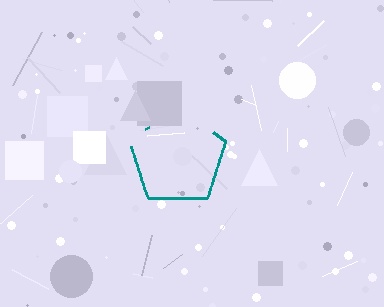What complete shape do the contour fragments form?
The contour fragments form a pentagon.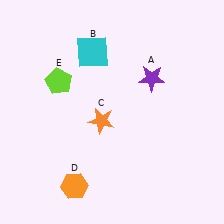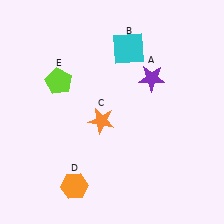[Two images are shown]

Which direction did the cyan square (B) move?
The cyan square (B) moved right.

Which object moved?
The cyan square (B) moved right.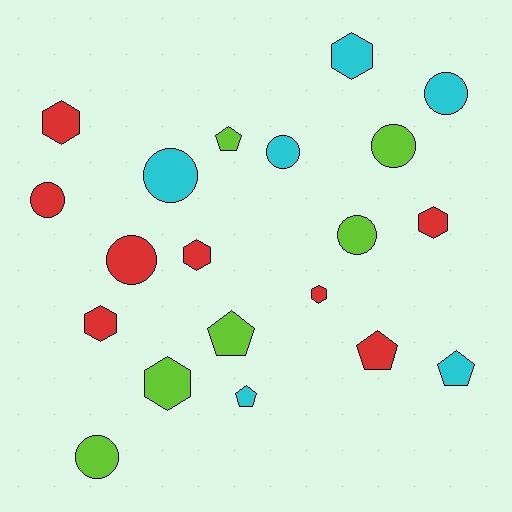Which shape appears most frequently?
Circle, with 8 objects.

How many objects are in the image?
There are 20 objects.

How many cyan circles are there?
There are 3 cyan circles.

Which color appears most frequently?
Red, with 8 objects.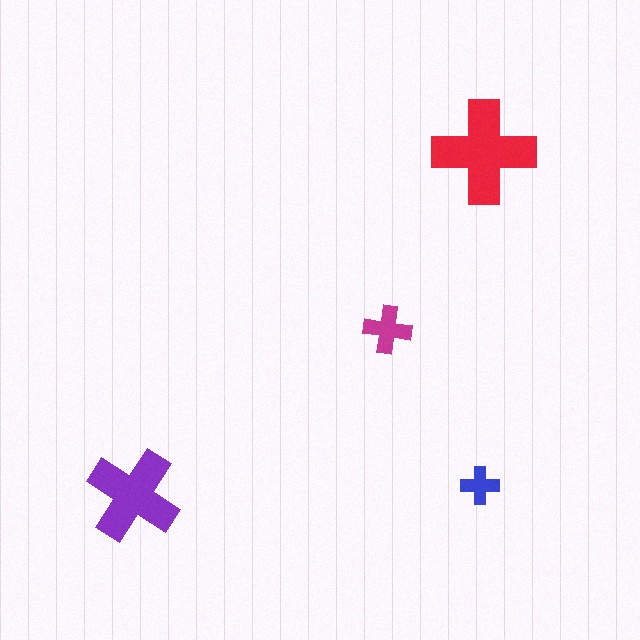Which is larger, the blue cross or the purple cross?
The purple one.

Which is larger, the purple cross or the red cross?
The red one.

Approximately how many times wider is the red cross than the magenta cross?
About 2 times wider.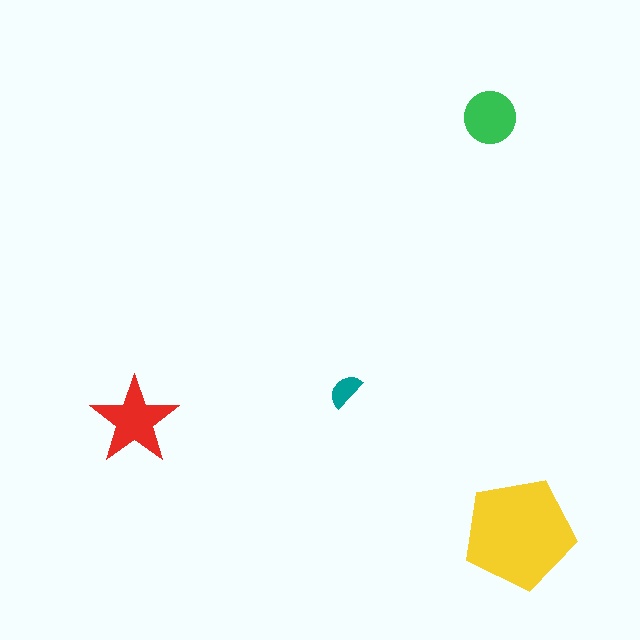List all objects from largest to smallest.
The yellow pentagon, the red star, the green circle, the teal semicircle.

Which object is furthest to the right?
The yellow pentagon is rightmost.